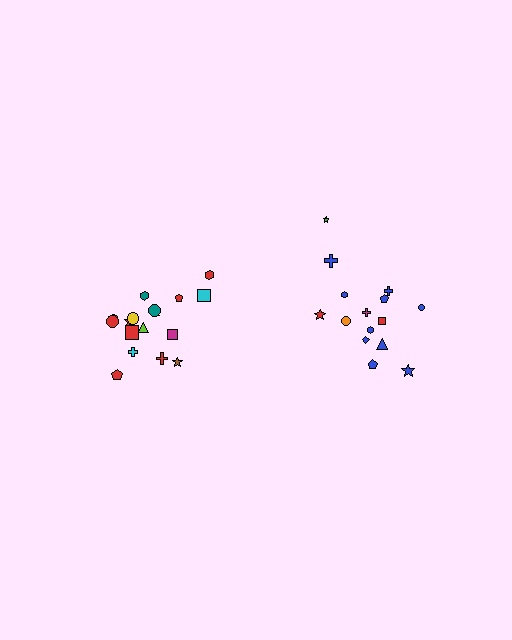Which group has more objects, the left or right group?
The left group.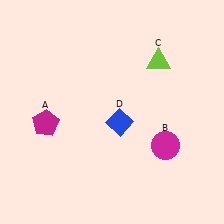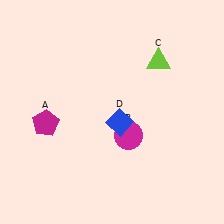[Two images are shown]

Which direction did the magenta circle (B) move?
The magenta circle (B) moved left.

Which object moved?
The magenta circle (B) moved left.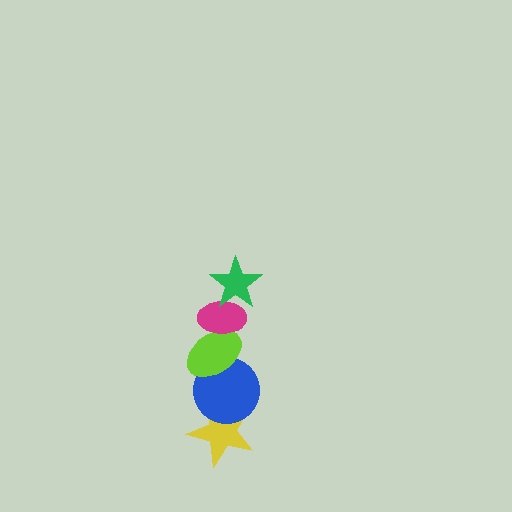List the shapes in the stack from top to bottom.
From top to bottom: the green star, the magenta ellipse, the lime ellipse, the blue circle, the yellow star.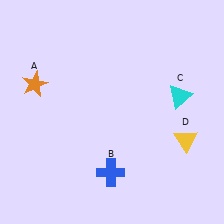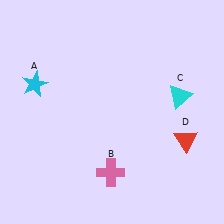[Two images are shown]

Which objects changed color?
A changed from orange to cyan. B changed from blue to pink. D changed from yellow to red.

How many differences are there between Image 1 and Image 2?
There are 3 differences between the two images.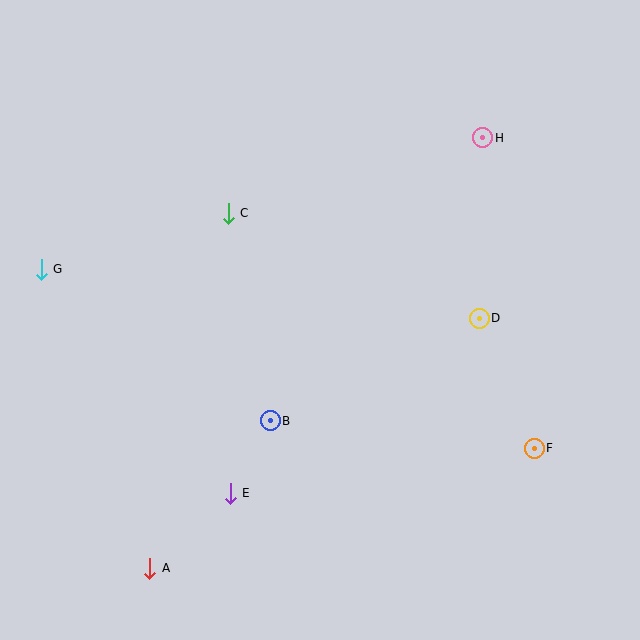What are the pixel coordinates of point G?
Point G is at (41, 269).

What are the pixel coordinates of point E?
Point E is at (230, 493).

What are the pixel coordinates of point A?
Point A is at (150, 568).